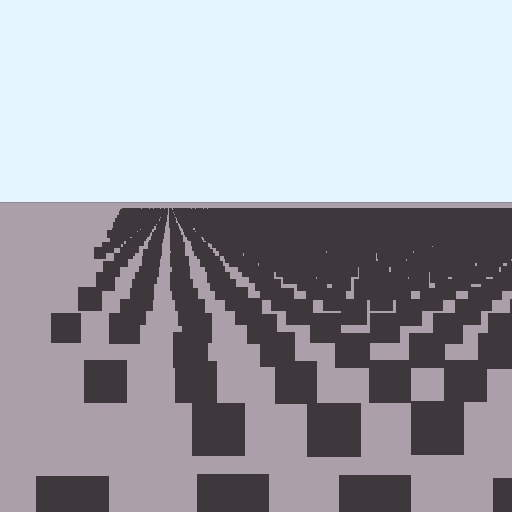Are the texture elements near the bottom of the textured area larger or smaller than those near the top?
Larger. Near the bottom, elements are closer to the viewer and appear at a bigger on-screen size.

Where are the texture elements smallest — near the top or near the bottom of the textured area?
Near the top.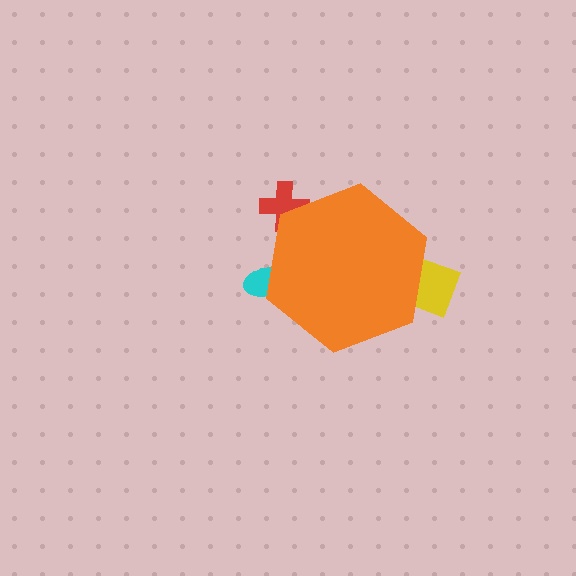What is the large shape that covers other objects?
An orange hexagon.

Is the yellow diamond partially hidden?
Yes, the yellow diamond is partially hidden behind the orange hexagon.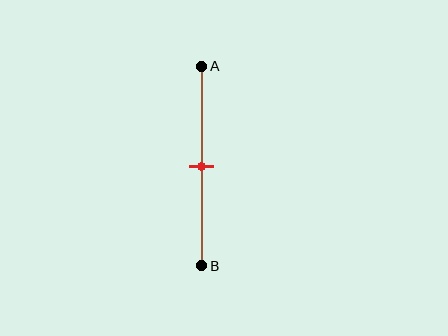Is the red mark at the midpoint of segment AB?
Yes, the mark is approximately at the midpoint.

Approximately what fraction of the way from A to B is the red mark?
The red mark is approximately 50% of the way from A to B.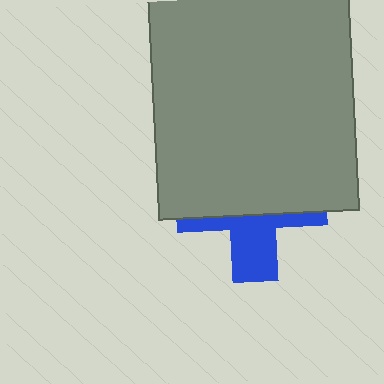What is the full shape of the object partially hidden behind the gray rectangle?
The partially hidden object is a blue cross.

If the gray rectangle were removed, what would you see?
You would see the complete blue cross.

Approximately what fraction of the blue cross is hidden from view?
Roughly 64% of the blue cross is hidden behind the gray rectangle.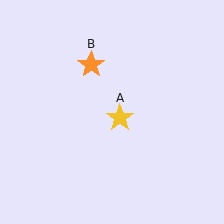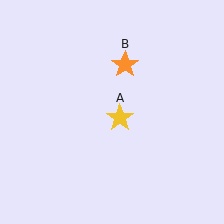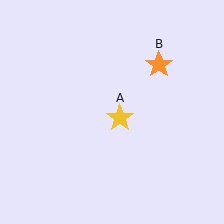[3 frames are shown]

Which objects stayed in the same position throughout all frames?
Yellow star (object A) remained stationary.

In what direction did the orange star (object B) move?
The orange star (object B) moved right.